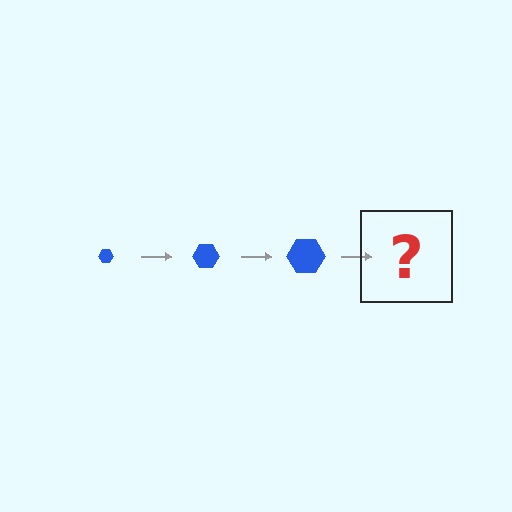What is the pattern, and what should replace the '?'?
The pattern is that the hexagon gets progressively larger each step. The '?' should be a blue hexagon, larger than the previous one.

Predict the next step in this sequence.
The next step is a blue hexagon, larger than the previous one.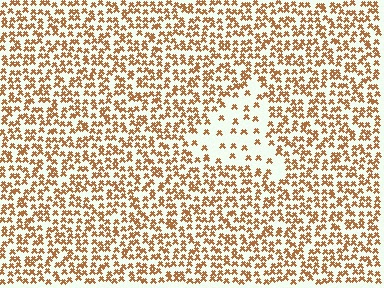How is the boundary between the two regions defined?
The boundary is defined by a change in element density (approximately 2.8x ratio). All elements are the same color, size, and shape.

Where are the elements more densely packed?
The elements are more densely packed outside the triangle boundary.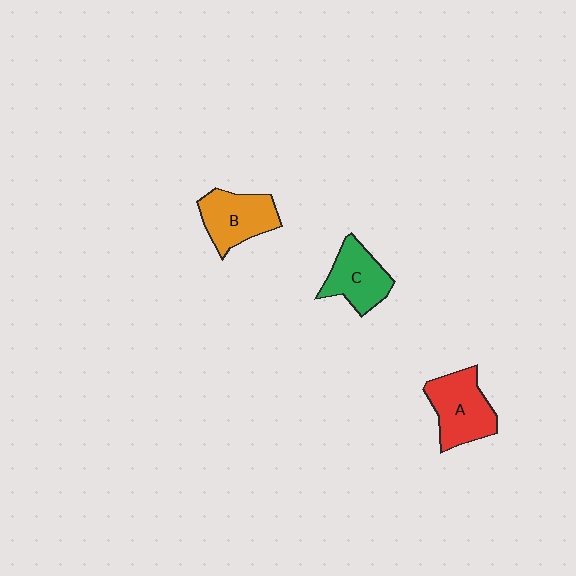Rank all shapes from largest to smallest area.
From largest to smallest: A (red), B (orange), C (green).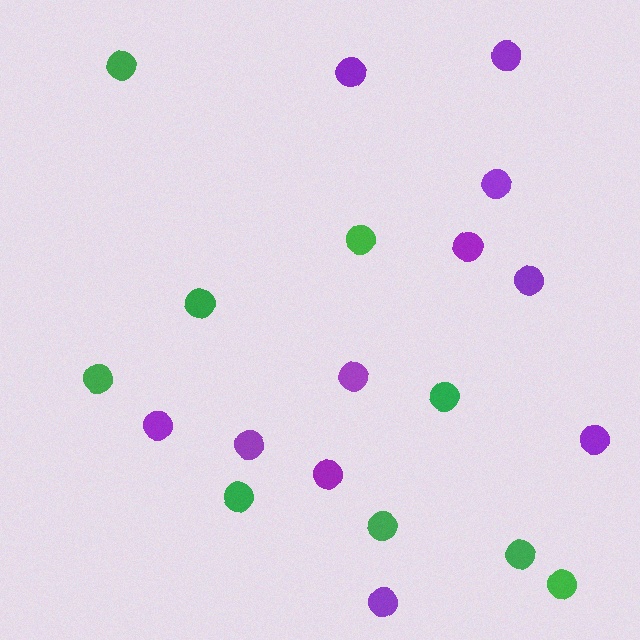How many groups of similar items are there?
There are 2 groups: one group of purple circles (11) and one group of green circles (9).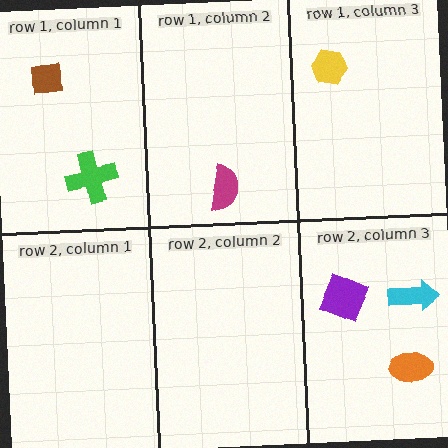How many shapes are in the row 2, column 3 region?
3.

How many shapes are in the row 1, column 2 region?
1.